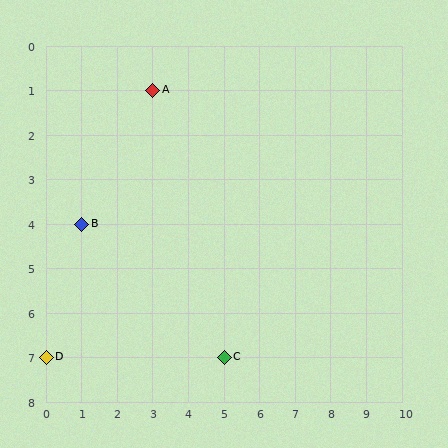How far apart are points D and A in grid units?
Points D and A are 3 columns and 6 rows apart (about 6.7 grid units diagonally).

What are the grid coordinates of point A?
Point A is at grid coordinates (3, 1).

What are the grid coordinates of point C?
Point C is at grid coordinates (5, 7).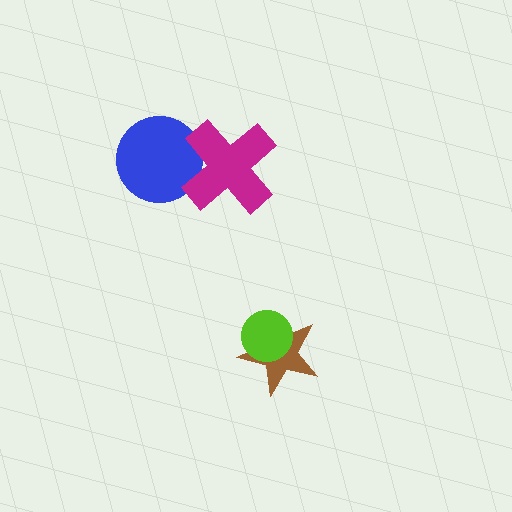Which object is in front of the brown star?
The lime circle is in front of the brown star.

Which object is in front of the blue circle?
The magenta cross is in front of the blue circle.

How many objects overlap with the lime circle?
1 object overlaps with the lime circle.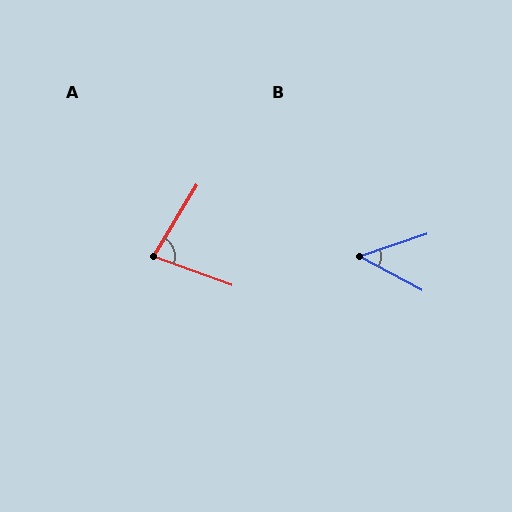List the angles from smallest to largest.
B (47°), A (79°).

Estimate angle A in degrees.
Approximately 79 degrees.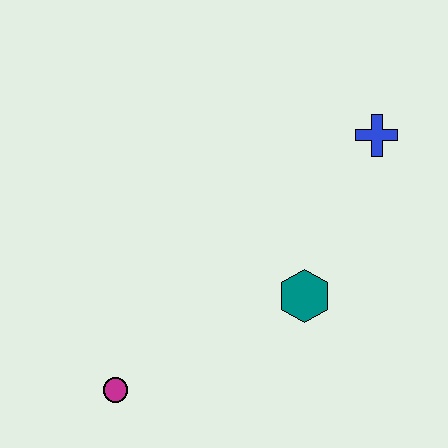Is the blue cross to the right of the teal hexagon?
Yes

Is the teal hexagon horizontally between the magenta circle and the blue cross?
Yes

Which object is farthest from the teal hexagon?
The magenta circle is farthest from the teal hexagon.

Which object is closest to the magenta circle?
The teal hexagon is closest to the magenta circle.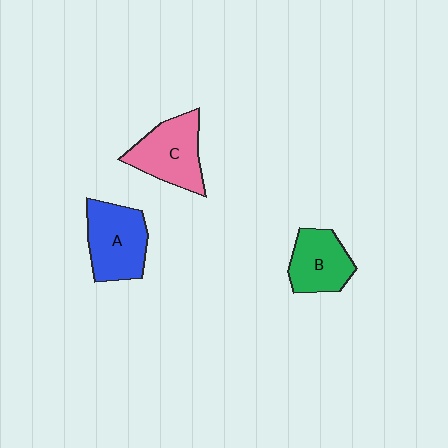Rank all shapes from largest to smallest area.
From largest to smallest: A (blue), C (pink), B (green).